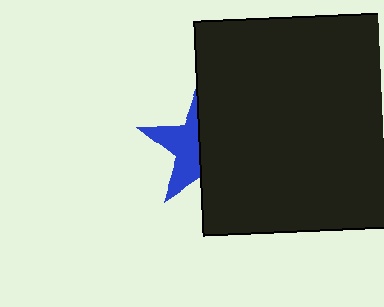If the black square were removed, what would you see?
You would see the complete blue star.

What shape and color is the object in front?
The object in front is a black square.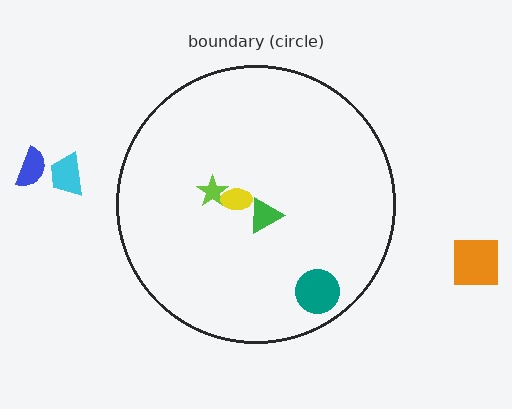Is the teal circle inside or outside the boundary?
Inside.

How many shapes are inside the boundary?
4 inside, 3 outside.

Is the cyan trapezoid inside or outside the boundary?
Outside.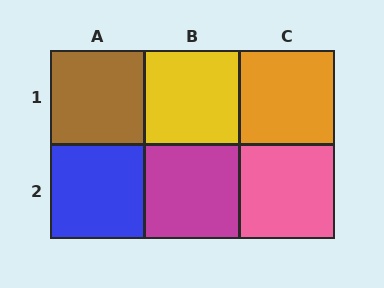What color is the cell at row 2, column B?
Magenta.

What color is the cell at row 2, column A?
Blue.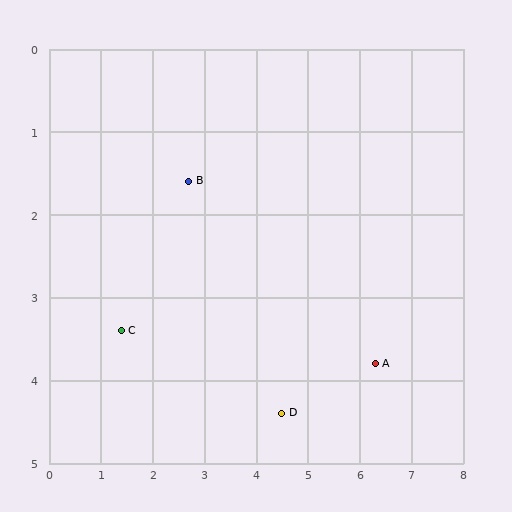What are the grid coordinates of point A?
Point A is at approximately (6.3, 3.8).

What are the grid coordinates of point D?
Point D is at approximately (4.5, 4.4).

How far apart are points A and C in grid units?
Points A and C are about 4.9 grid units apart.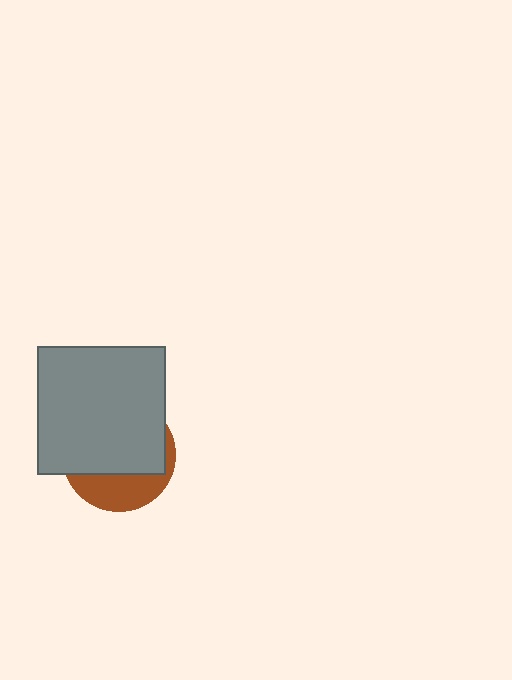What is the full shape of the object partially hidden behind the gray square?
The partially hidden object is a brown circle.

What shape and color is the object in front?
The object in front is a gray square.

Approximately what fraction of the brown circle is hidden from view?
Roughly 68% of the brown circle is hidden behind the gray square.